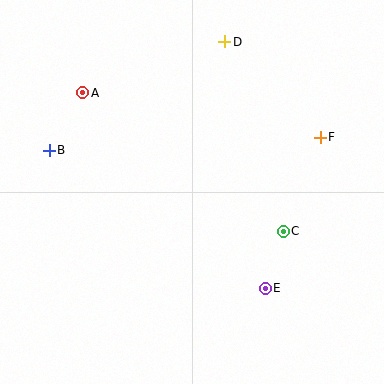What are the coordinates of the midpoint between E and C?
The midpoint between E and C is at (274, 260).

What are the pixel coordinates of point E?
Point E is at (265, 288).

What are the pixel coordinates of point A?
Point A is at (83, 93).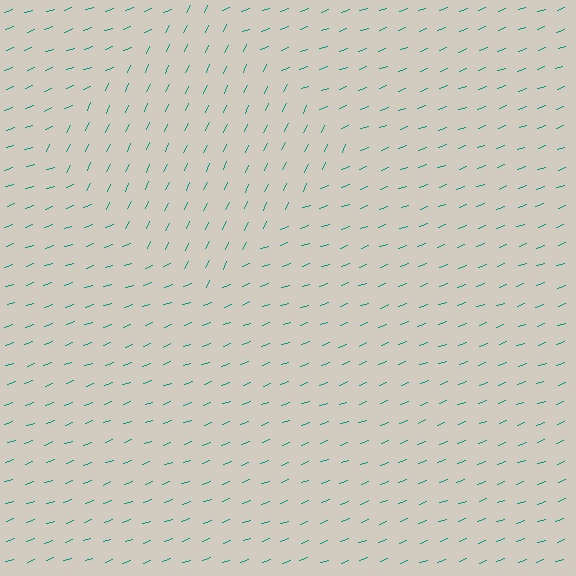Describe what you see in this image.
The image is filled with small teal line segments. A diamond region in the image has lines oriented differently from the surrounding lines, creating a visible texture boundary.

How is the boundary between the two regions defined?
The boundary is defined purely by a change in line orientation (approximately 45 degrees difference). All lines are the same color and thickness.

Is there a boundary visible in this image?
Yes, there is a texture boundary formed by a change in line orientation.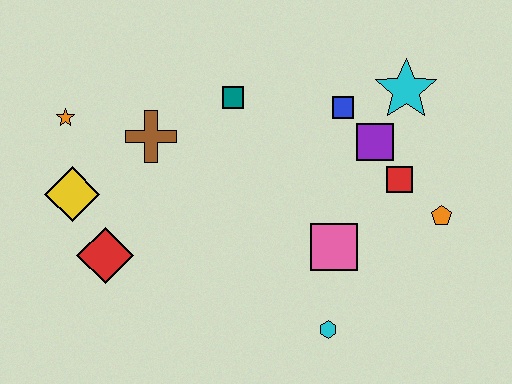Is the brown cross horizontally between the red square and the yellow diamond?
Yes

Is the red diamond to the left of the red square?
Yes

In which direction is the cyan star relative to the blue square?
The cyan star is to the right of the blue square.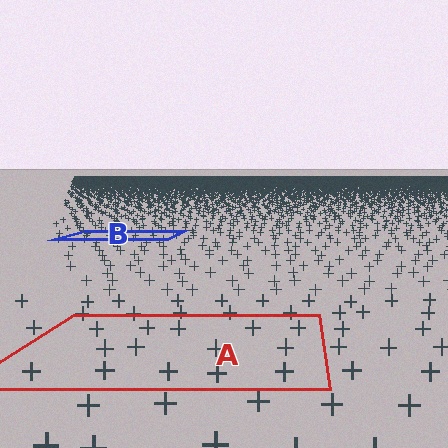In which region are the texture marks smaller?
The texture marks are smaller in region B, because it is farther away.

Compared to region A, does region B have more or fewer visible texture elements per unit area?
Region B has more texture elements per unit area — they are packed more densely because it is farther away.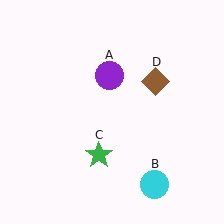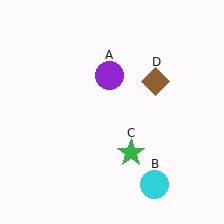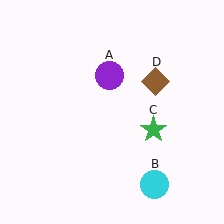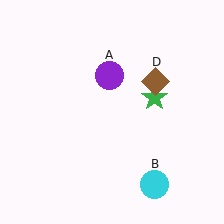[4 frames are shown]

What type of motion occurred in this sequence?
The green star (object C) rotated counterclockwise around the center of the scene.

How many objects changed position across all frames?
1 object changed position: green star (object C).